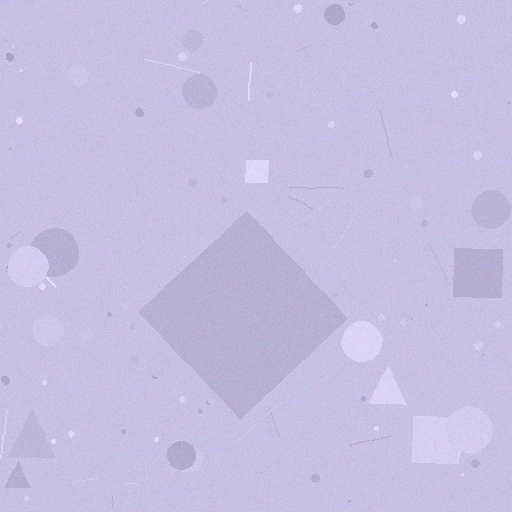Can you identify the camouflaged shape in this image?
The camouflaged shape is a diamond.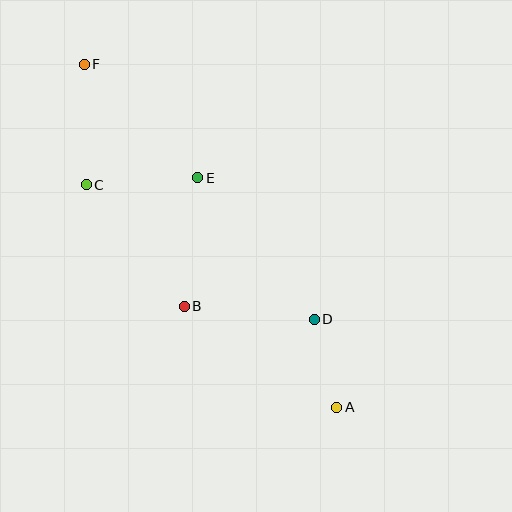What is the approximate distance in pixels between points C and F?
The distance between C and F is approximately 121 pixels.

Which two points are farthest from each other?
Points A and F are farthest from each other.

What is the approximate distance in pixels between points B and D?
The distance between B and D is approximately 131 pixels.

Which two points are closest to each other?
Points A and D are closest to each other.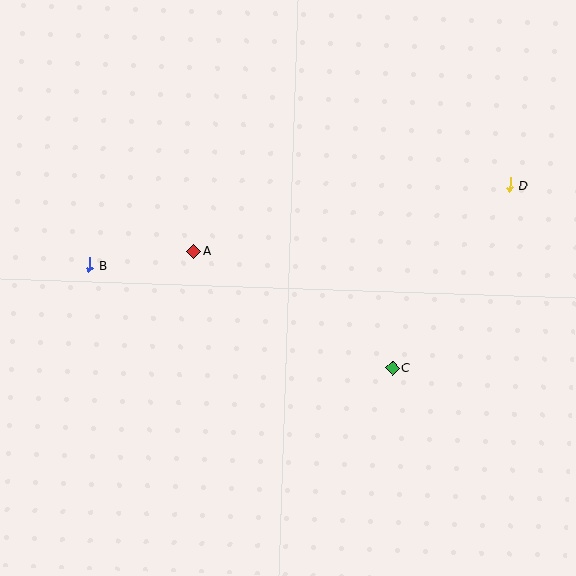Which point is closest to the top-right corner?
Point D is closest to the top-right corner.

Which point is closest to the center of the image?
Point A at (194, 251) is closest to the center.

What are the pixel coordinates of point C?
Point C is at (393, 368).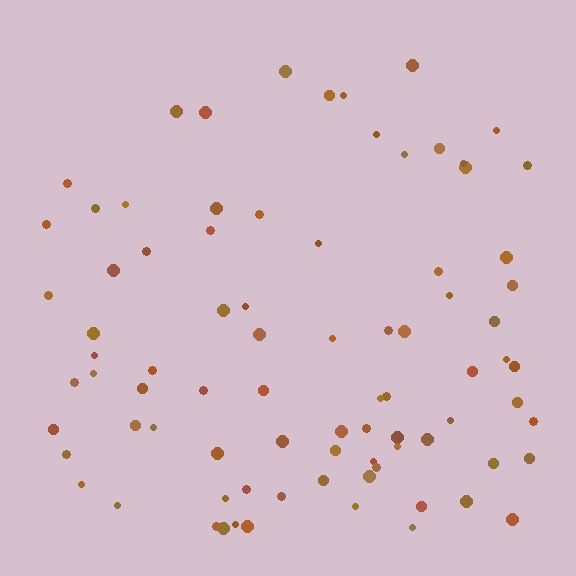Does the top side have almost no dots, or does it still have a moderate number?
Still a moderate number, just noticeably fewer than the bottom.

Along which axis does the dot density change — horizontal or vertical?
Vertical.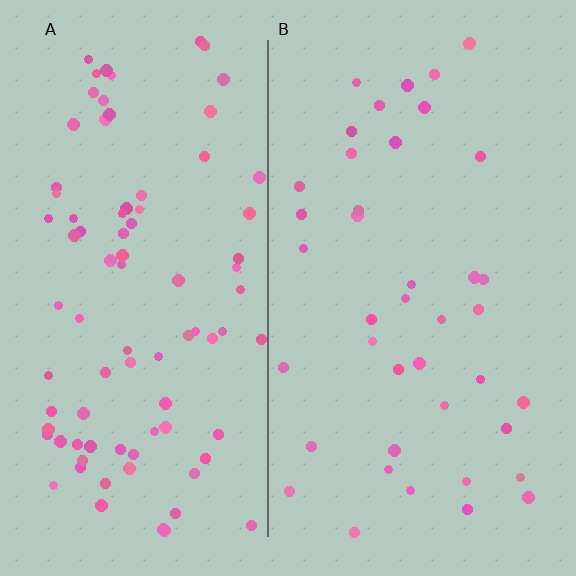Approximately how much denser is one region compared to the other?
Approximately 2.1× — region A over region B.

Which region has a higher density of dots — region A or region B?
A (the left).